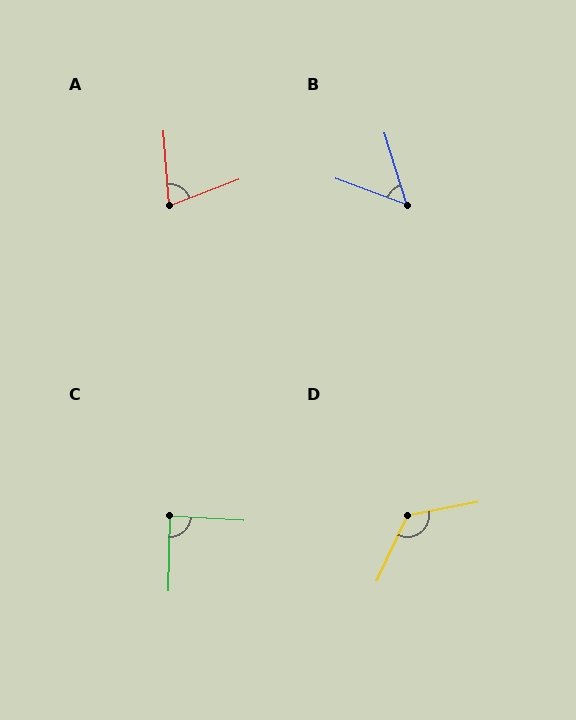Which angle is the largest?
D, at approximately 126 degrees.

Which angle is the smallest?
B, at approximately 52 degrees.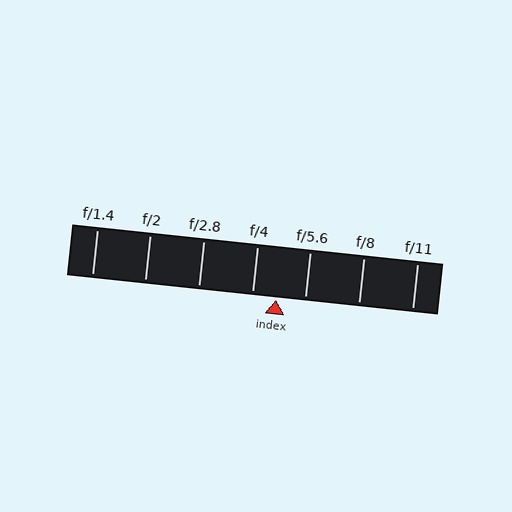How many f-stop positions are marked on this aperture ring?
There are 7 f-stop positions marked.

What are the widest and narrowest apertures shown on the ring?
The widest aperture shown is f/1.4 and the narrowest is f/11.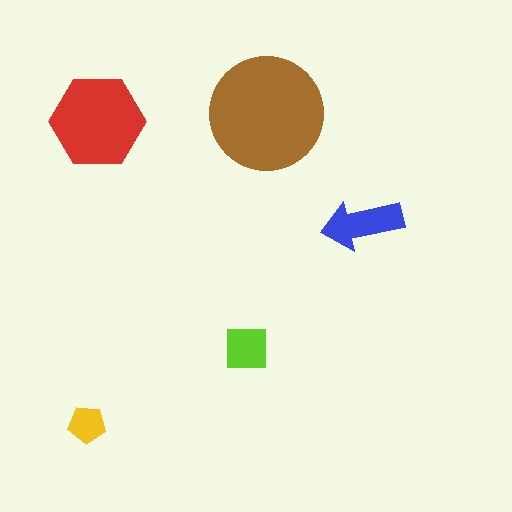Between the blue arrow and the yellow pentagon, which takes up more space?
The blue arrow.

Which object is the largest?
The brown circle.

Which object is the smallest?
The yellow pentagon.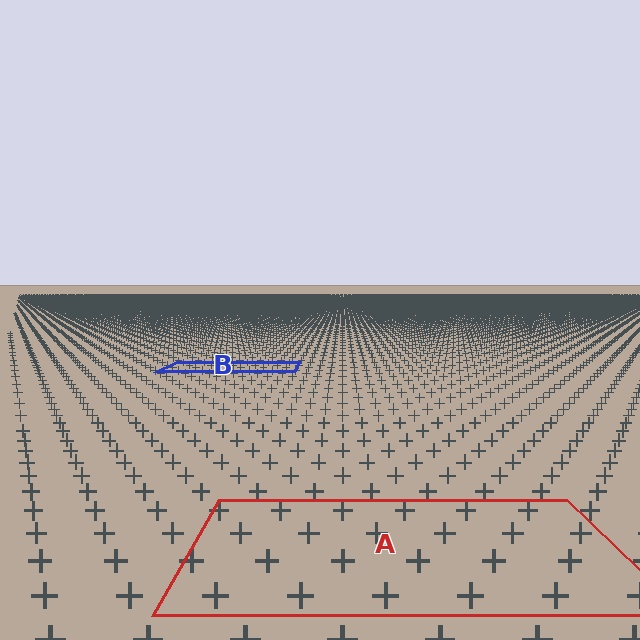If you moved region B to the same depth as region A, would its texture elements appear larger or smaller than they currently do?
They would appear larger. At a closer depth, the same texture elements are projected at a bigger on-screen size.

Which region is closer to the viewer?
Region A is closer. The texture elements there are larger and more spread out.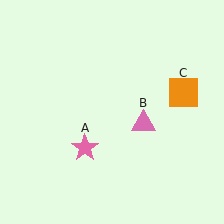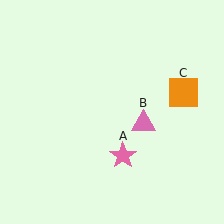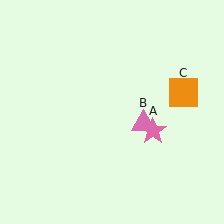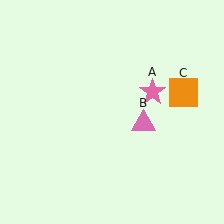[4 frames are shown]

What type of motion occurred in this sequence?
The pink star (object A) rotated counterclockwise around the center of the scene.